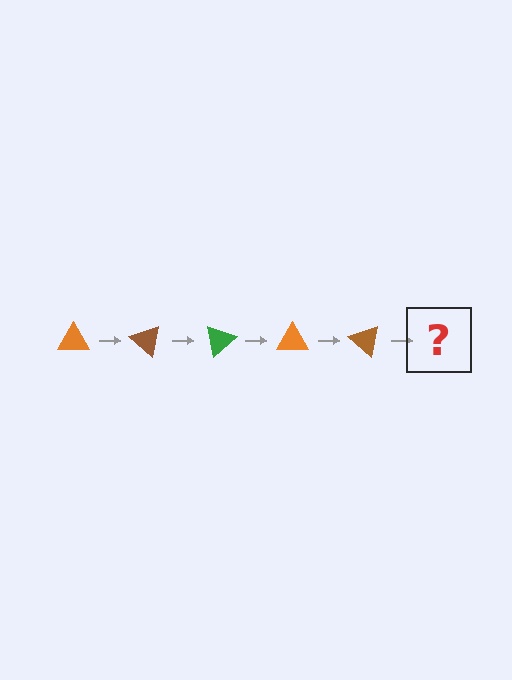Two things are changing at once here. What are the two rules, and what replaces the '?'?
The two rules are that it rotates 40 degrees each step and the color cycles through orange, brown, and green. The '?' should be a green triangle, rotated 200 degrees from the start.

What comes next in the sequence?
The next element should be a green triangle, rotated 200 degrees from the start.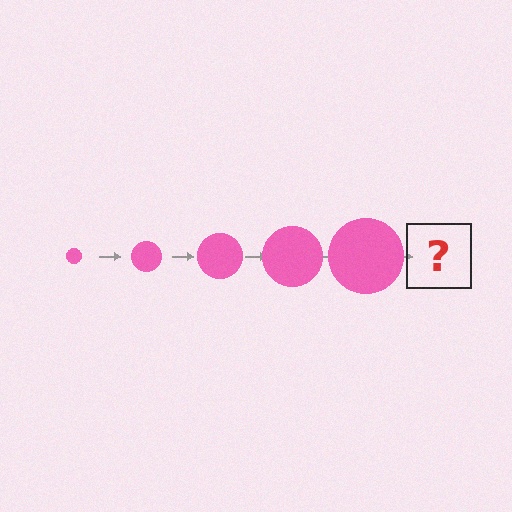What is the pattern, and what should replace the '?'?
The pattern is that the circle gets progressively larger each step. The '?' should be a pink circle, larger than the previous one.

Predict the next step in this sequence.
The next step is a pink circle, larger than the previous one.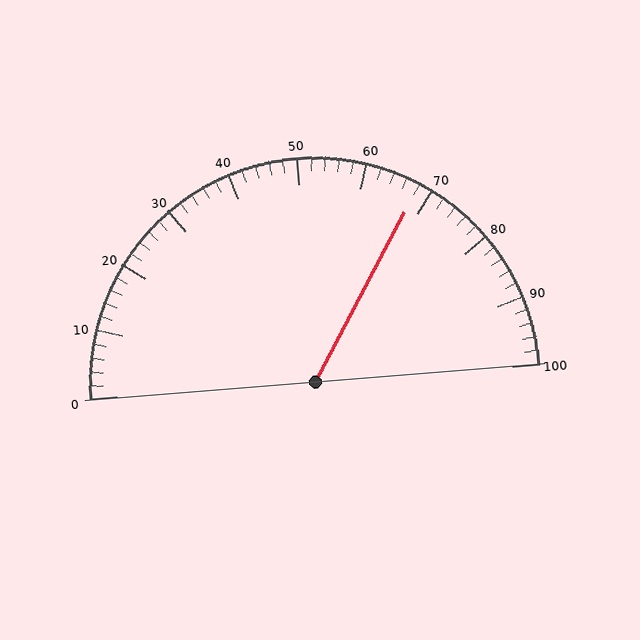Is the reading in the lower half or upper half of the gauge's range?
The reading is in the upper half of the range (0 to 100).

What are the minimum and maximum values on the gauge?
The gauge ranges from 0 to 100.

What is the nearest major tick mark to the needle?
The nearest major tick mark is 70.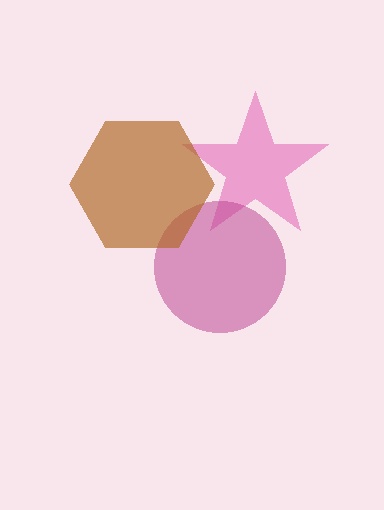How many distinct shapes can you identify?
There are 3 distinct shapes: a pink star, a magenta circle, a brown hexagon.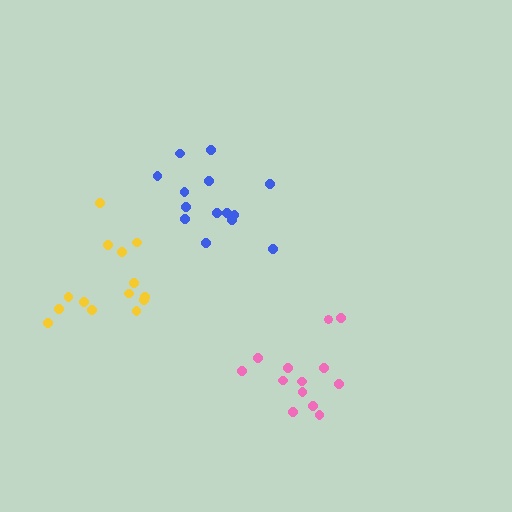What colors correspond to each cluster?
The clusters are colored: blue, yellow, pink.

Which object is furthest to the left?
The yellow cluster is leftmost.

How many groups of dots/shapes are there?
There are 3 groups.